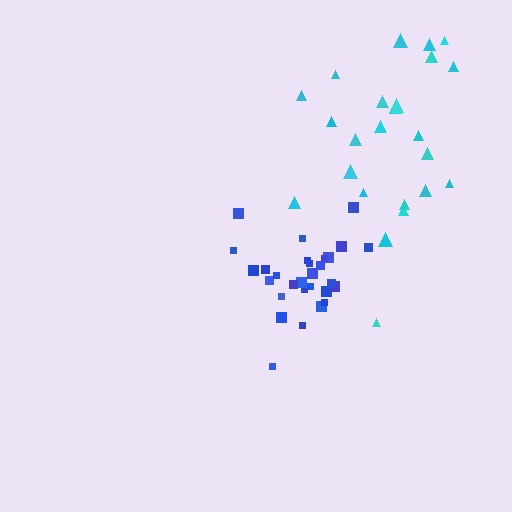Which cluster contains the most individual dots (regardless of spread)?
Blue (30).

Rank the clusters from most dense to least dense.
blue, cyan.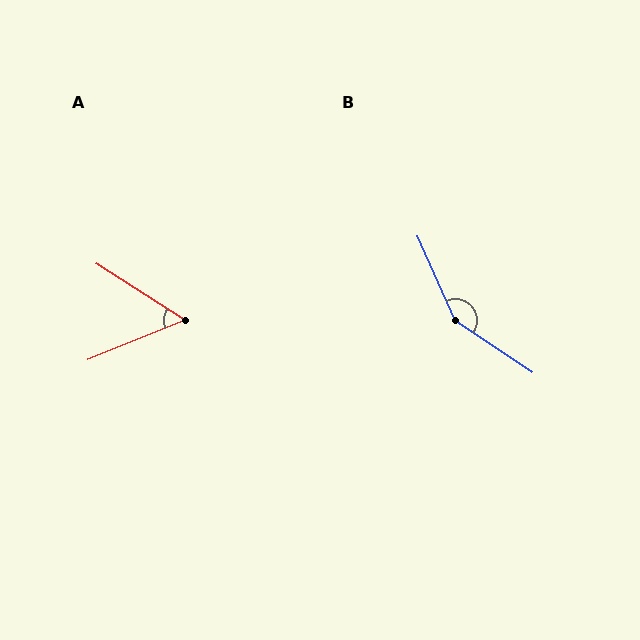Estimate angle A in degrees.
Approximately 55 degrees.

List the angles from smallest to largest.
A (55°), B (149°).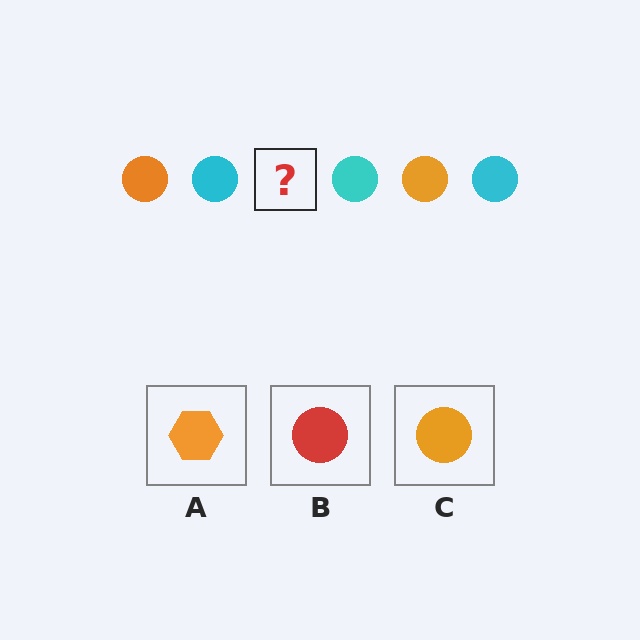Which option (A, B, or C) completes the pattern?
C.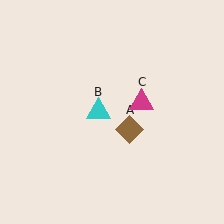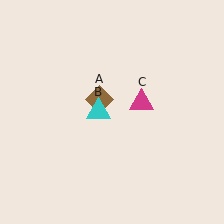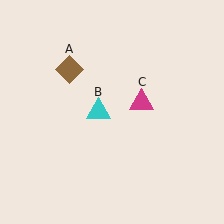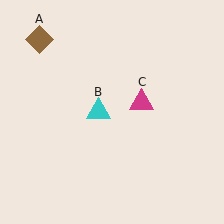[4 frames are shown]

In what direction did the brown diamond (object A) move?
The brown diamond (object A) moved up and to the left.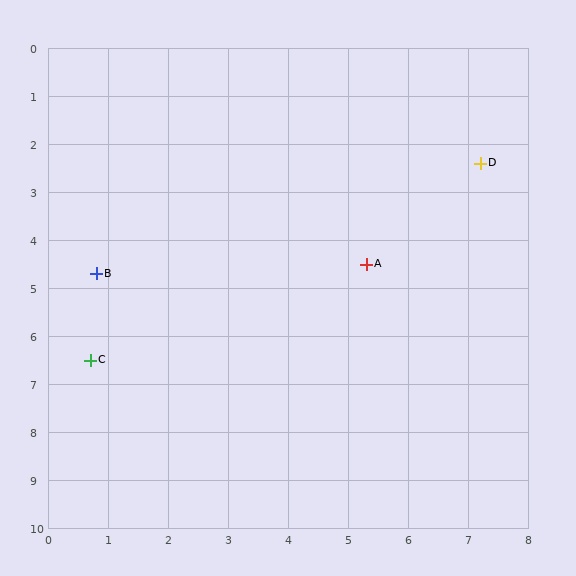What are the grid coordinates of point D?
Point D is at approximately (7.2, 2.4).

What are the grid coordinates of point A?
Point A is at approximately (5.3, 4.5).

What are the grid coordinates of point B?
Point B is at approximately (0.8, 4.7).